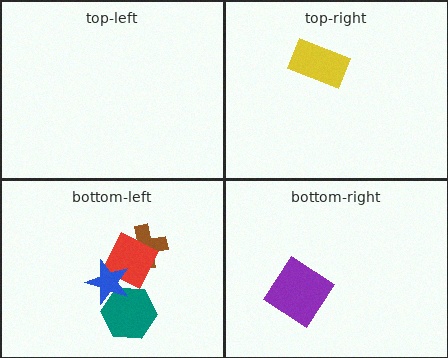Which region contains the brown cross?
The bottom-left region.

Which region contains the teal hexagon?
The bottom-left region.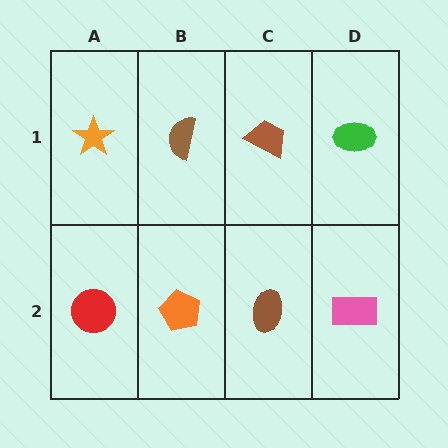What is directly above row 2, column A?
An orange star.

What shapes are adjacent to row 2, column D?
A green ellipse (row 1, column D), a brown ellipse (row 2, column C).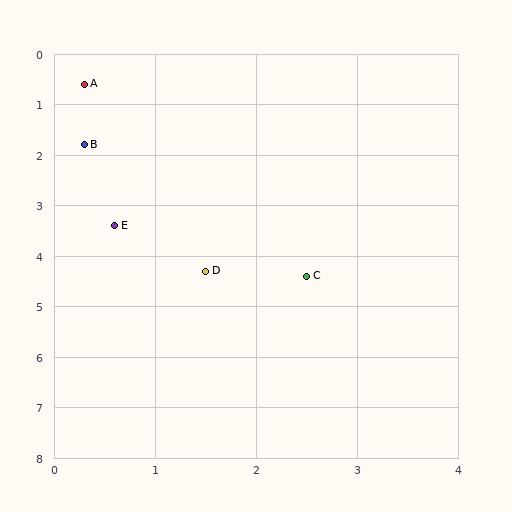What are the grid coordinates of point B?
Point B is at approximately (0.3, 1.8).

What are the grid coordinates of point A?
Point A is at approximately (0.3, 0.6).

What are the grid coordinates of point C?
Point C is at approximately (2.5, 4.4).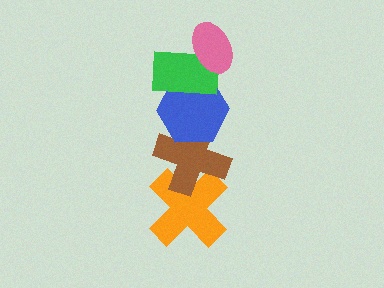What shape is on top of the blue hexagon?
The green rectangle is on top of the blue hexagon.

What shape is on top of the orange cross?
The brown cross is on top of the orange cross.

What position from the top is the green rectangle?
The green rectangle is 2nd from the top.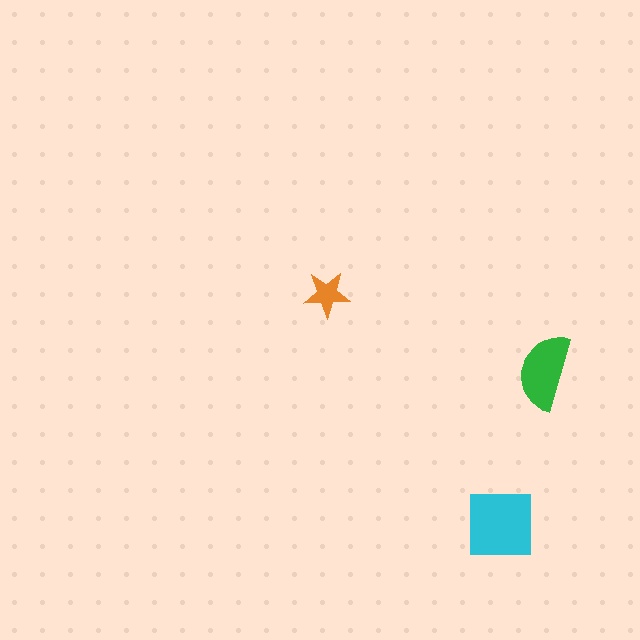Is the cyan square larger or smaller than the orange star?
Larger.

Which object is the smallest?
The orange star.